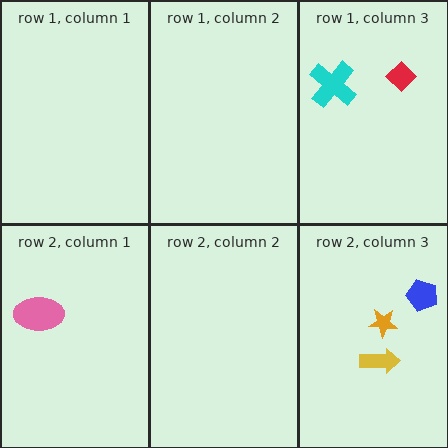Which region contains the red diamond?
The row 1, column 3 region.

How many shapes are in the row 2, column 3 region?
3.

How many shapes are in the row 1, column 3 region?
2.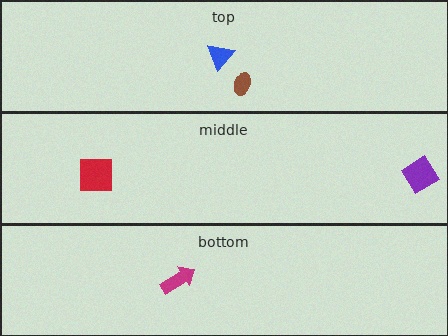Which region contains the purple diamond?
The middle region.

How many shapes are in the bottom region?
1.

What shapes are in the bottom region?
The magenta arrow.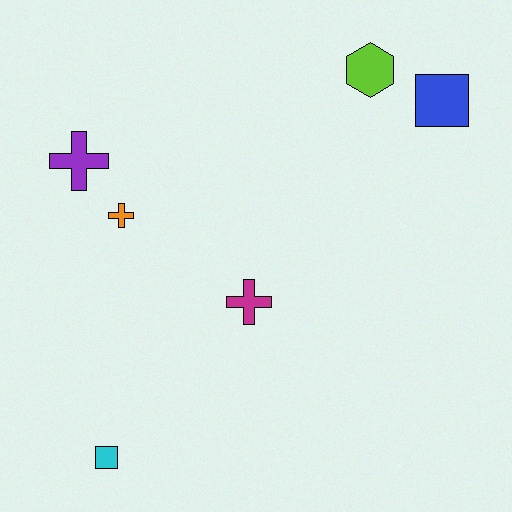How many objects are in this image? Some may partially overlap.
There are 6 objects.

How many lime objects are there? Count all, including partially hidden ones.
There is 1 lime object.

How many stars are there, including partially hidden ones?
There are no stars.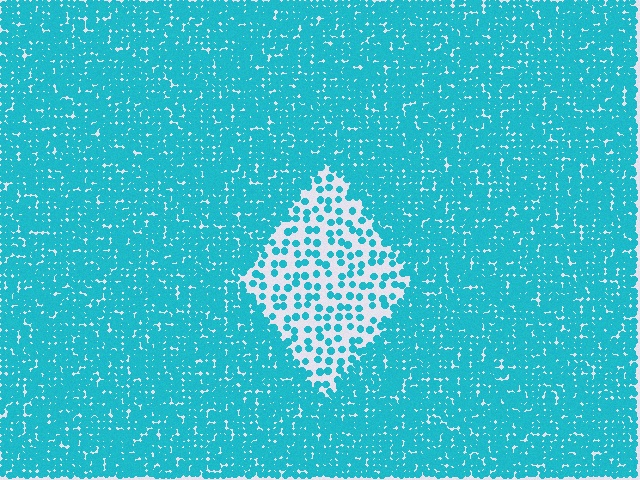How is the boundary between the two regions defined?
The boundary is defined by a change in element density (approximately 3.1x ratio). All elements are the same color, size, and shape.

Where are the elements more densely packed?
The elements are more densely packed outside the diamond boundary.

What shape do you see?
I see a diamond.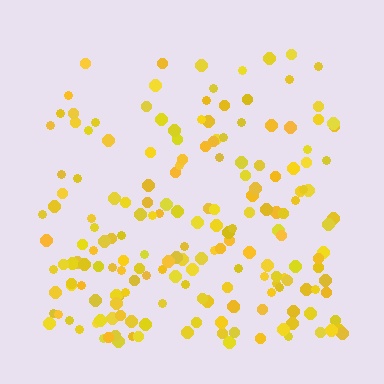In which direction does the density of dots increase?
From top to bottom, with the bottom side densest.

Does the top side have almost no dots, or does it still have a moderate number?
Still a moderate number, just noticeably fewer than the bottom.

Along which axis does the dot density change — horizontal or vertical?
Vertical.